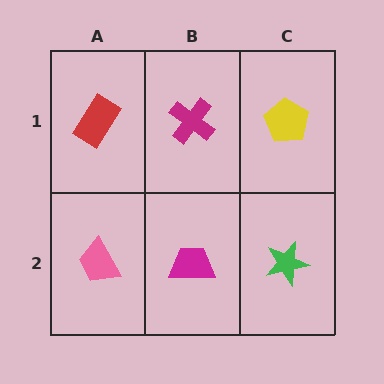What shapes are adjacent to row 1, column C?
A green star (row 2, column C), a magenta cross (row 1, column B).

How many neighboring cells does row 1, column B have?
3.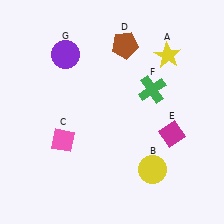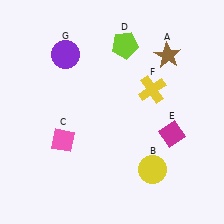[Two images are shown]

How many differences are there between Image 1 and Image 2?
There are 3 differences between the two images.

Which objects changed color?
A changed from yellow to brown. D changed from brown to lime. F changed from green to yellow.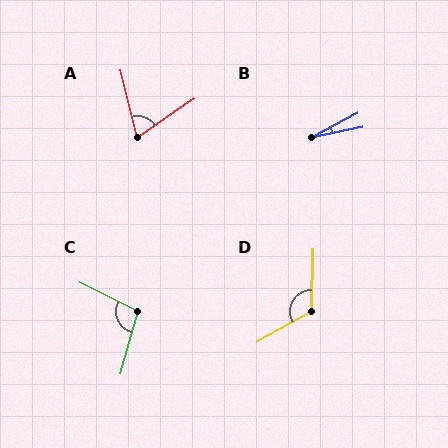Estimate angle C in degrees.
Approximately 101 degrees.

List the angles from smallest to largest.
B (16°), A (70°), C (101°), D (121°).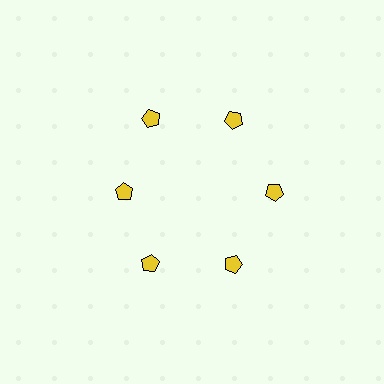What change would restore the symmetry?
The symmetry would be restored by moving it outward, back onto the ring so that all 6 pentagons sit at equal angles and equal distance from the center.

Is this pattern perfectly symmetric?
No. The 6 yellow pentagons are arranged in a ring, but one element near the 9 o'clock position is pulled inward toward the center, breaking the 6-fold rotational symmetry.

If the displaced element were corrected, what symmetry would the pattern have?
It would have 6-fold rotational symmetry — the pattern would map onto itself every 60 degrees.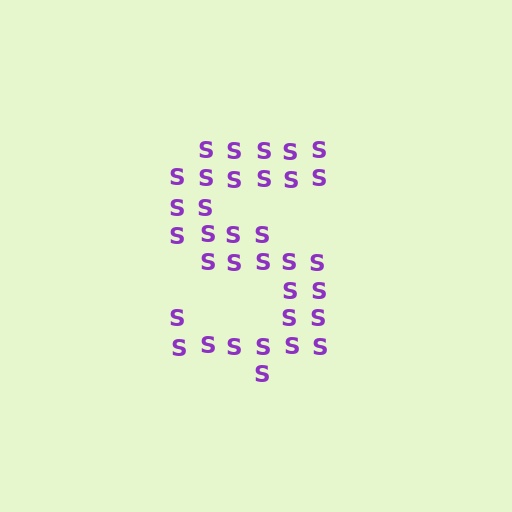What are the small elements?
The small elements are letter S's.